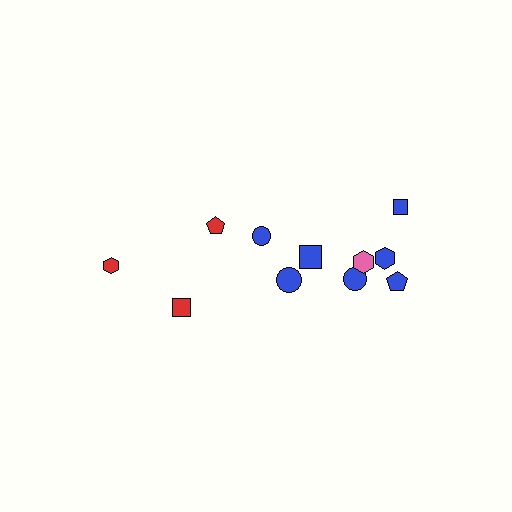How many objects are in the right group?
There are 8 objects.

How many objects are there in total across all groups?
There are 11 objects.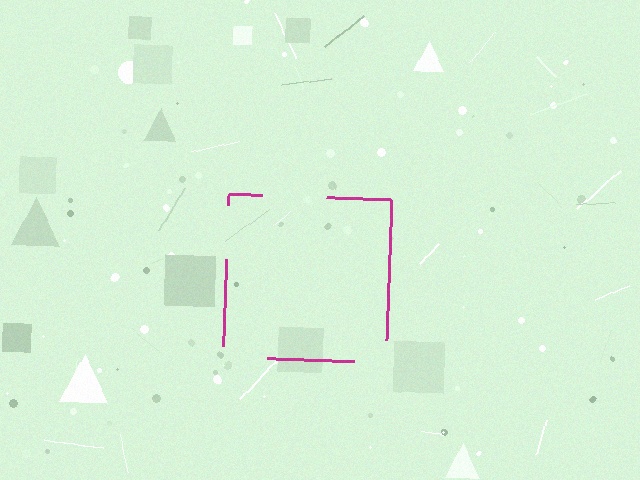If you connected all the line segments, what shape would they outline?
They would outline a square.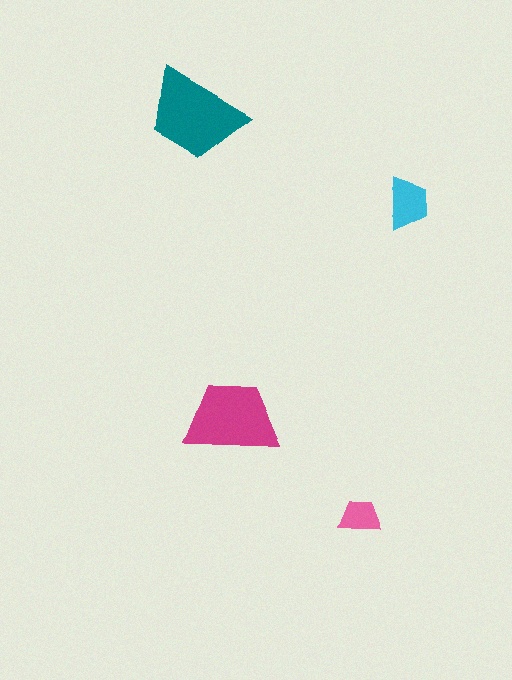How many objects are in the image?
There are 4 objects in the image.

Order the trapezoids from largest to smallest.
the teal one, the magenta one, the cyan one, the pink one.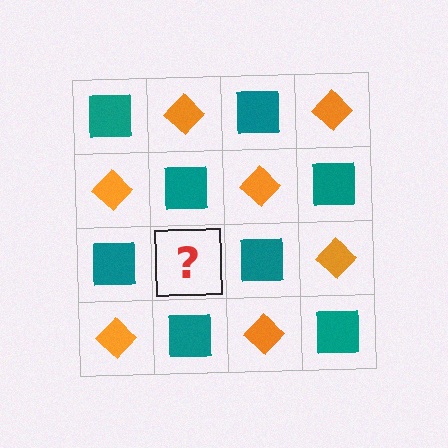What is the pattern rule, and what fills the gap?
The rule is that it alternates teal square and orange diamond in a checkerboard pattern. The gap should be filled with an orange diamond.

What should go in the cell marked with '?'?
The missing cell should contain an orange diamond.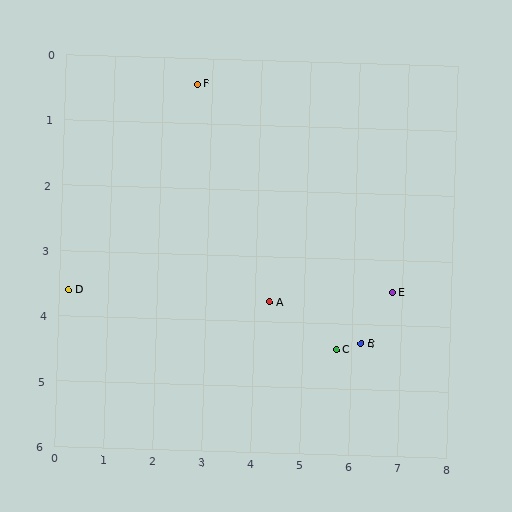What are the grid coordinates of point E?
Point E is at approximately (6.8, 3.5).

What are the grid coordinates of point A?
Point A is at approximately (4.3, 3.7).